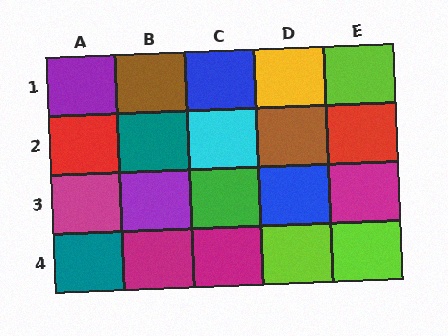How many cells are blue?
2 cells are blue.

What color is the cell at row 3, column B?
Purple.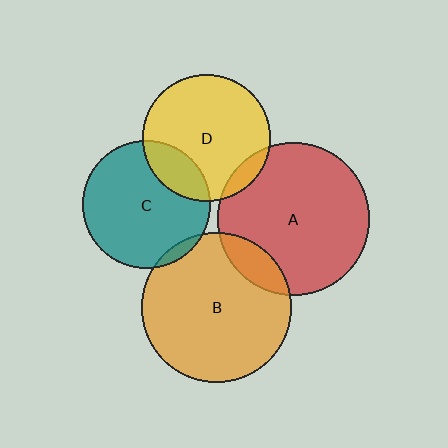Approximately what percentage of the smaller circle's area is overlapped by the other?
Approximately 15%.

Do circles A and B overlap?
Yes.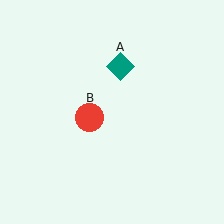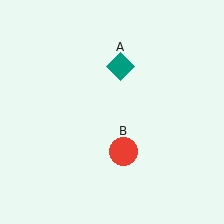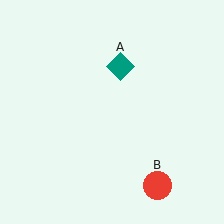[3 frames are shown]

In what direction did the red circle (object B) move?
The red circle (object B) moved down and to the right.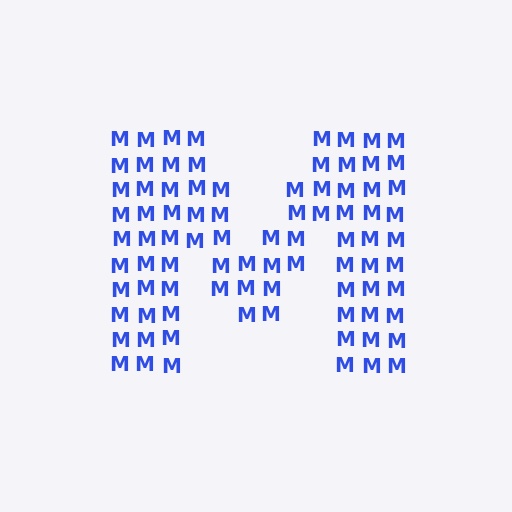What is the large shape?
The large shape is the letter M.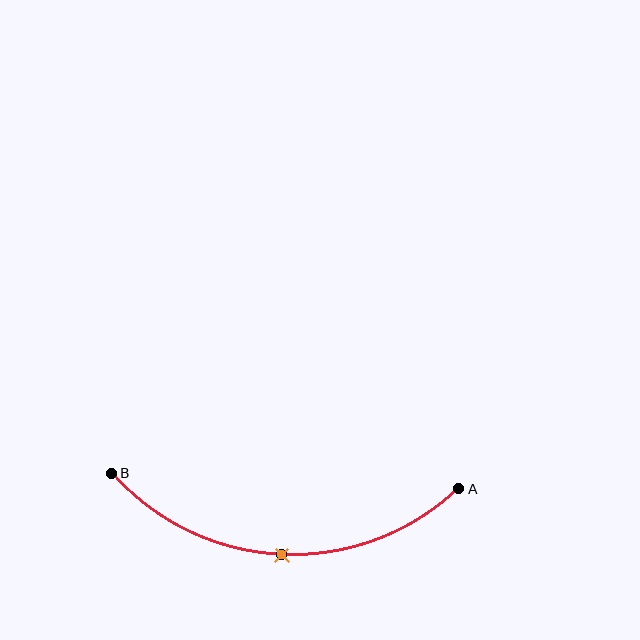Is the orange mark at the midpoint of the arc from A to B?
Yes. The orange mark lies on the arc at equal arc-length from both A and B — it is the arc midpoint.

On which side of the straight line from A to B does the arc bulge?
The arc bulges below the straight line connecting A and B.